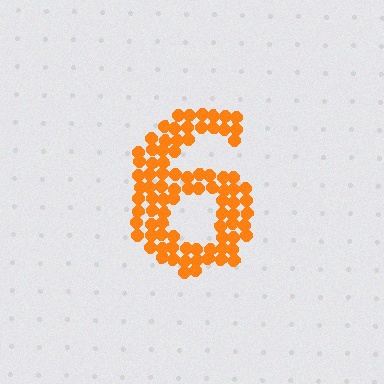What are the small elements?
The small elements are circles.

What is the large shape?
The large shape is the digit 6.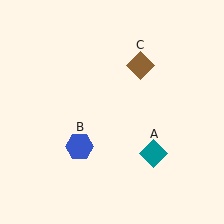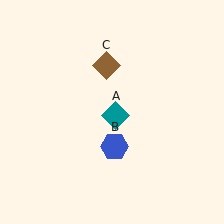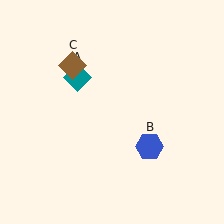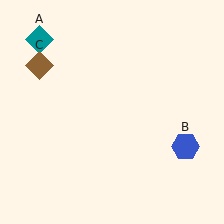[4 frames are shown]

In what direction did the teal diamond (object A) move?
The teal diamond (object A) moved up and to the left.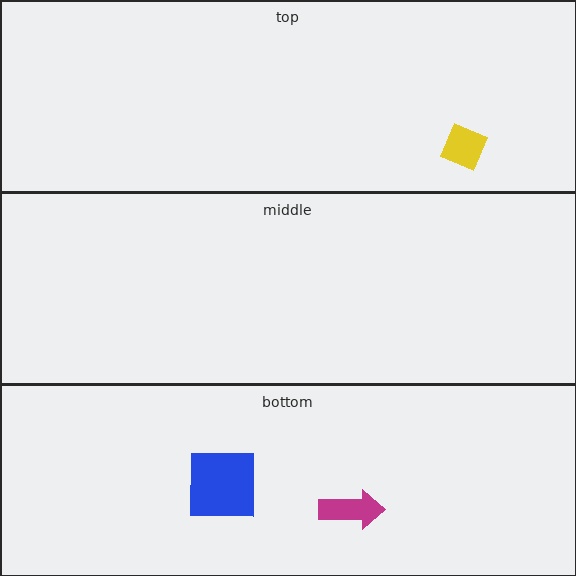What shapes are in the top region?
The yellow diamond.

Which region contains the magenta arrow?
The bottom region.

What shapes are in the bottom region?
The magenta arrow, the blue square.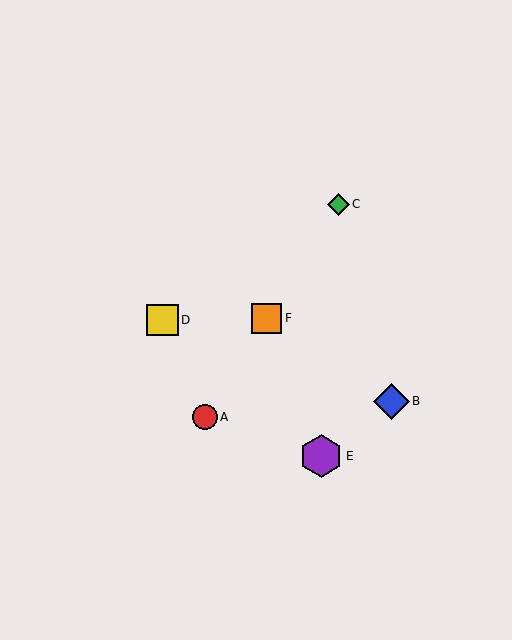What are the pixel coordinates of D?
Object D is at (162, 320).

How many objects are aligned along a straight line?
3 objects (A, C, F) are aligned along a straight line.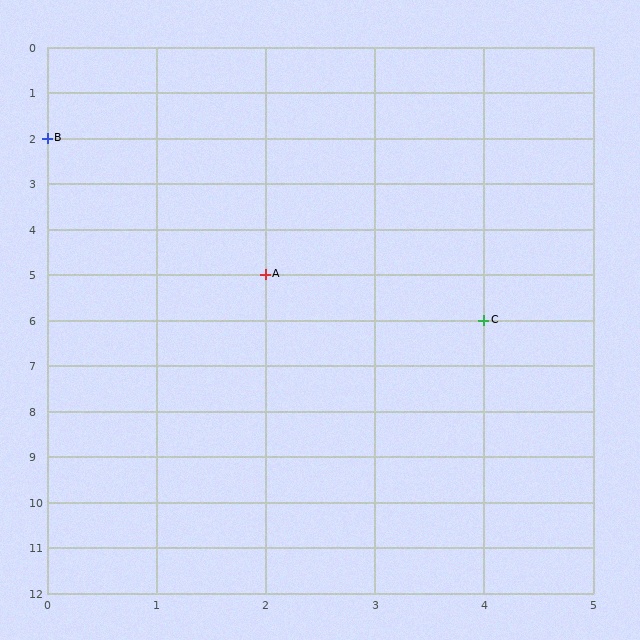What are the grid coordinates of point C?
Point C is at grid coordinates (4, 6).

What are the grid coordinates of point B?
Point B is at grid coordinates (0, 2).